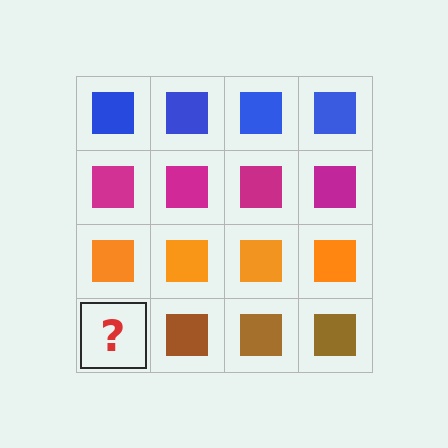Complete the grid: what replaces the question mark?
The question mark should be replaced with a brown square.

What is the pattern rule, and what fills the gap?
The rule is that each row has a consistent color. The gap should be filled with a brown square.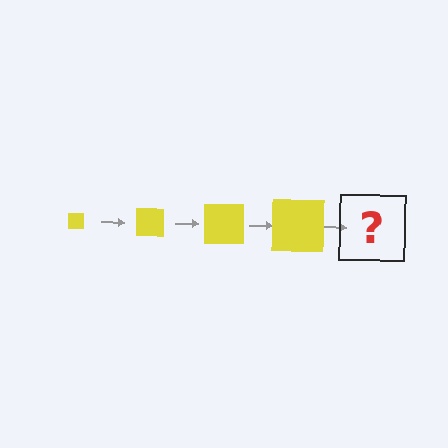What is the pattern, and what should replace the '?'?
The pattern is that the square gets progressively larger each step. The '?' should be a yellow square, larger than the previous one.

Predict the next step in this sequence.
The next step is a yellow square, larger than the previous one.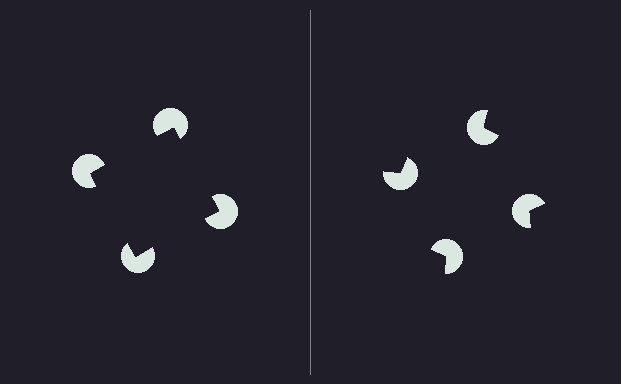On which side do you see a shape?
An illusory square appears on the left side. On the right side the wedge cuts are rotated, so no coherent shape forms.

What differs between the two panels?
The pac-man discs are positioned identically on both sides; only the wedge orientations differ. On the left they align to a square; on the right they are misaligned.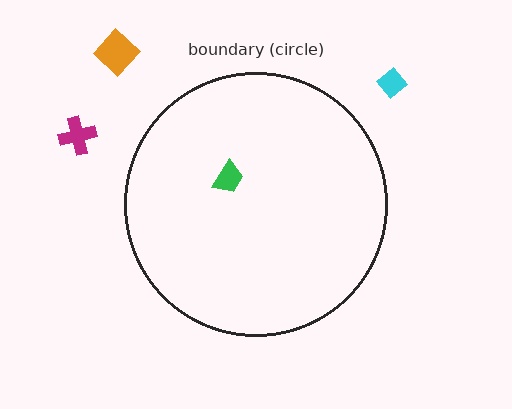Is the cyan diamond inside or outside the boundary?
Outside.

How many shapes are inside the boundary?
1 inside, 3 outside.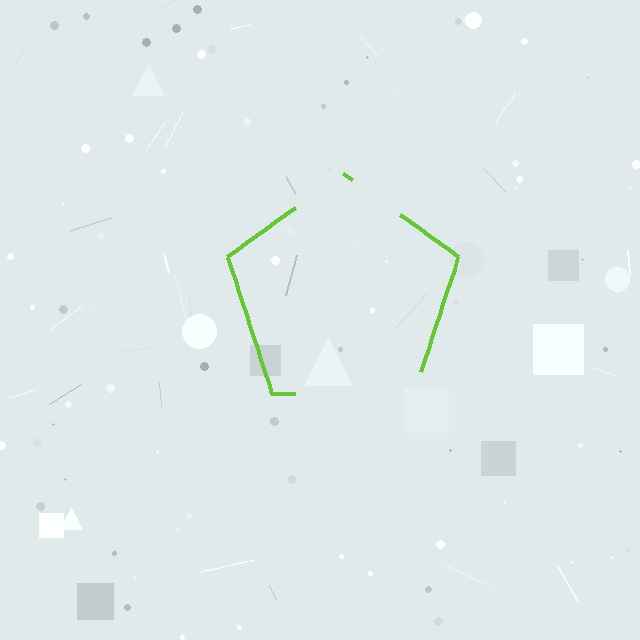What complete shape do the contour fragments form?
The contour fragments form a pentagon.